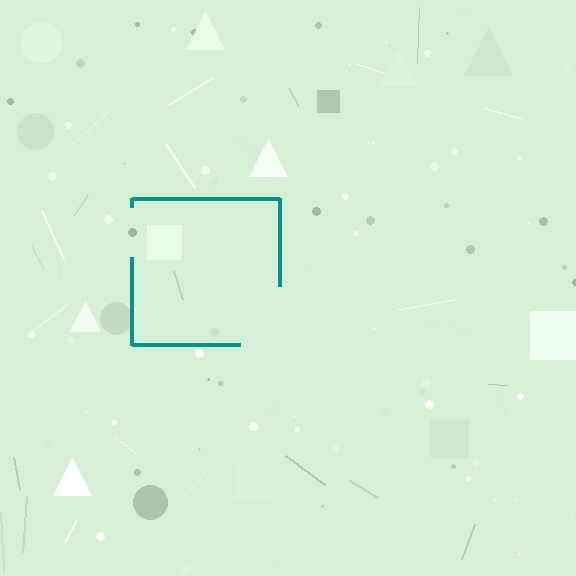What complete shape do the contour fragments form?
The contour fragments form a square.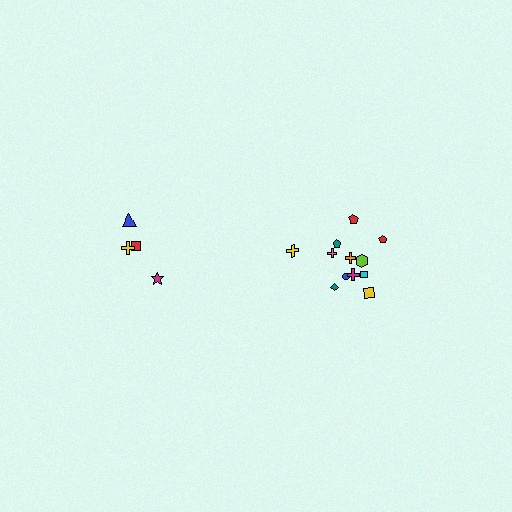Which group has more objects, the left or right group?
The right group.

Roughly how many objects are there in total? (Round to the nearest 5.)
Roughly 15 objects in total.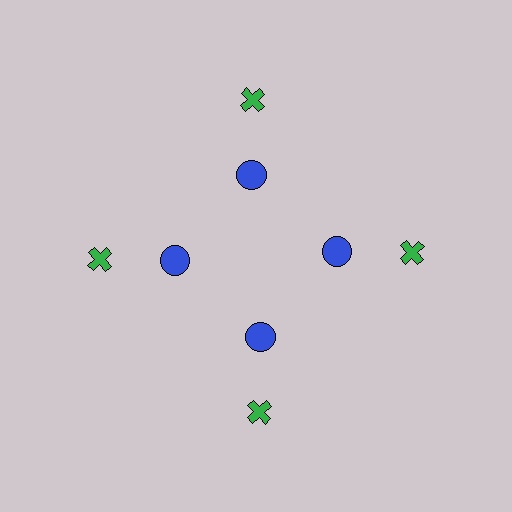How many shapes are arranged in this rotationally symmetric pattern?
There are 8 shapes, arranged in 4 groups of 2.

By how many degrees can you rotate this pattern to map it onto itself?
The pattern maps onto itself every 90 degrees of rotation.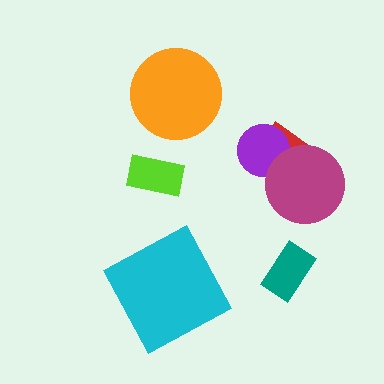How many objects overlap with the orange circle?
0 objects overlap with the orange circle.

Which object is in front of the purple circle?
The magenta circle is in front of the purple circle.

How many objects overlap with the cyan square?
0 objects overlap with the cyan square.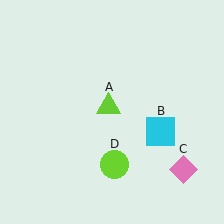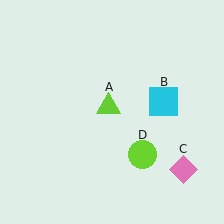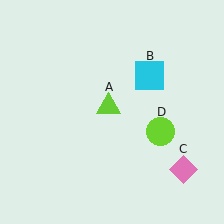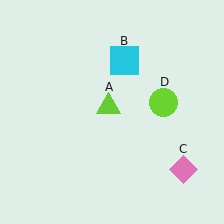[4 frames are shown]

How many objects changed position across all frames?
2 objects changed position: cyan square (object B), lime circle (object D).